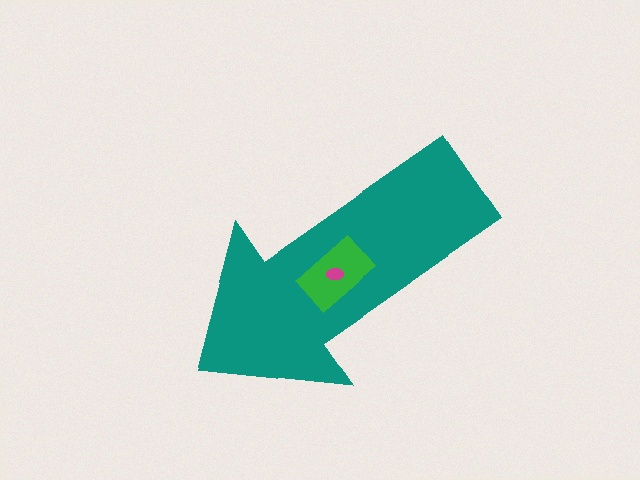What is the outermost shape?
The teal arrow.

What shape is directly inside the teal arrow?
The green rectangle.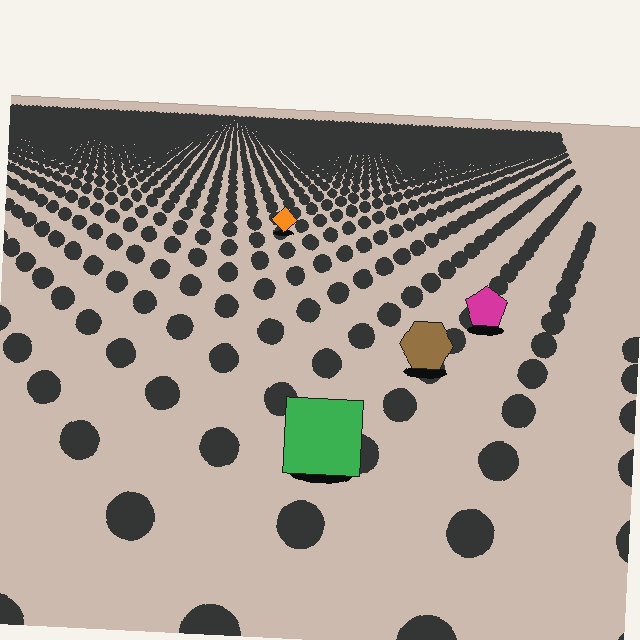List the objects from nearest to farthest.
From nearest to farthest: the green square, the brown hexagon, the magenta pentagon, the orange diamond.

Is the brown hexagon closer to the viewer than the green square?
No. The green square is closer — you can tell from the texture gradient: the ground texture is coarser near it.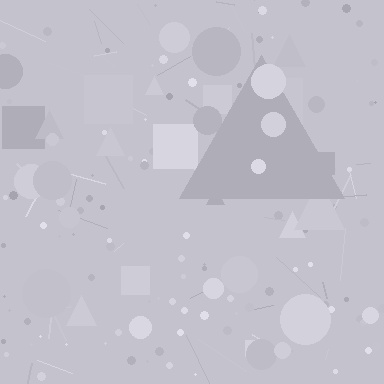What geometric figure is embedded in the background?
A triangle is embedded in the background.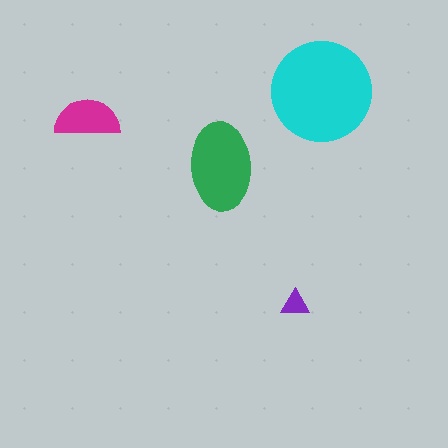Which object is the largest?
The cyan circle.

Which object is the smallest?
The purple triangle.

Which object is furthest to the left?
The magenta semicircle is leftmost.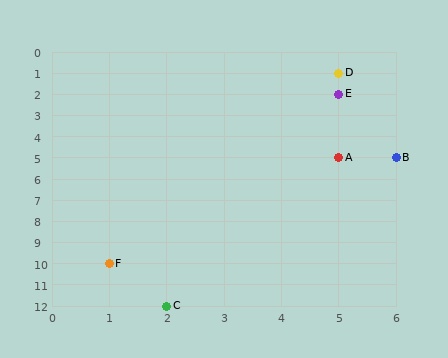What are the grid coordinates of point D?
Point D is at grid coordinates (5, 1).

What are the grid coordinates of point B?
Point B is at grid coordinates (6, 5).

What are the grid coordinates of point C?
Point C is at grid coordinates (2, 12).